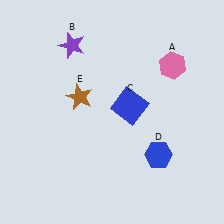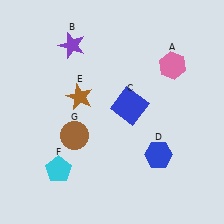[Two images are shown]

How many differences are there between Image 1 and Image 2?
There are 2 differences between the two images.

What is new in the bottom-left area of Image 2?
A brown circle (G) was added in the bottom-left area of Image 2.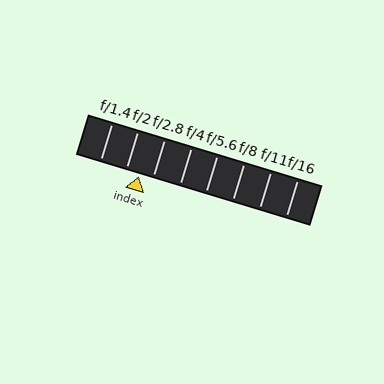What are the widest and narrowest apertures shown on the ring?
The widest aperture shown is f/1.4 and the narrowest is f/16.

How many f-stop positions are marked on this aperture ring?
There are 8 f-stop positions marked.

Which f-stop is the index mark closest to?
The index mark is closest to f/2.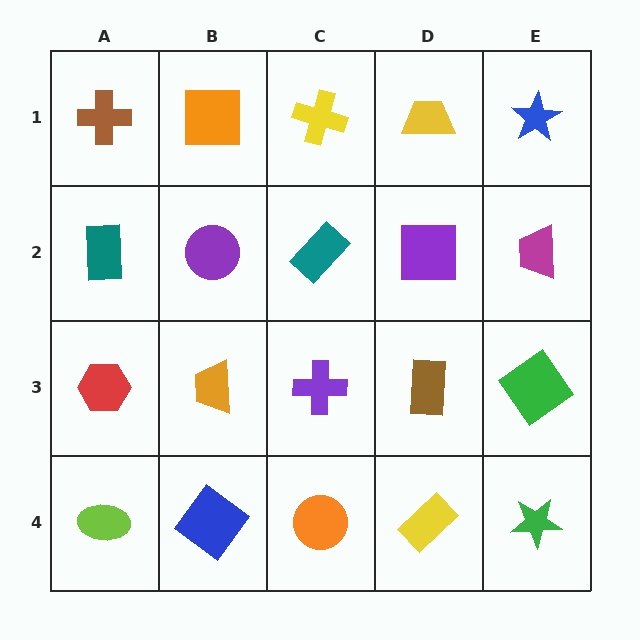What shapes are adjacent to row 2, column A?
A brown cross (row 1, column A), a red hexagon (row 3, column A), a purple circle (row 2, column B).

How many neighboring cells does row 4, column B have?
3.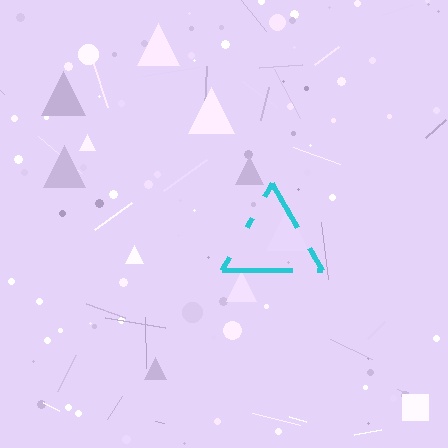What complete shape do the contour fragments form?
The contour fragments form a triangle.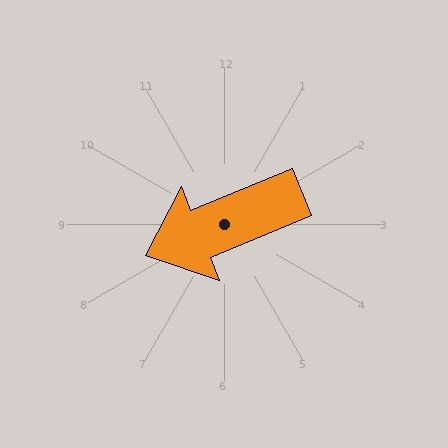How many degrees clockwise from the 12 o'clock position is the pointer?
Approximately 248 degrees.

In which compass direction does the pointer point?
West.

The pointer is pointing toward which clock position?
Roughly 8 o'clock.